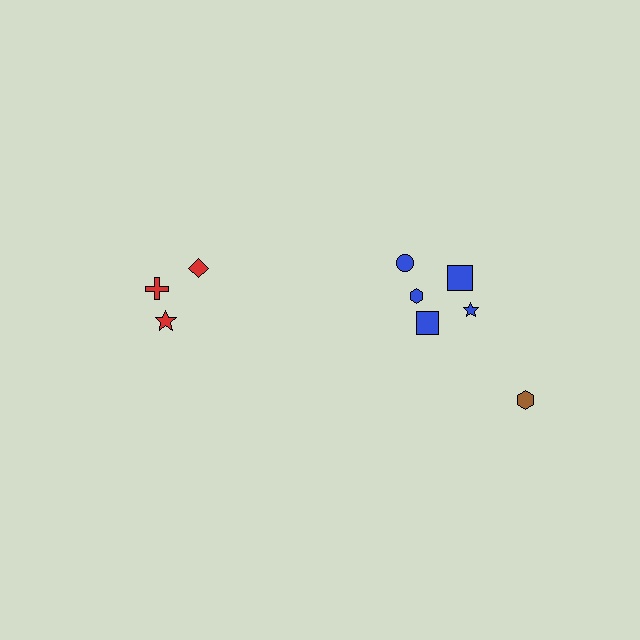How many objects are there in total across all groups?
There are 9 objects.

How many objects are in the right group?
There are 6 objects.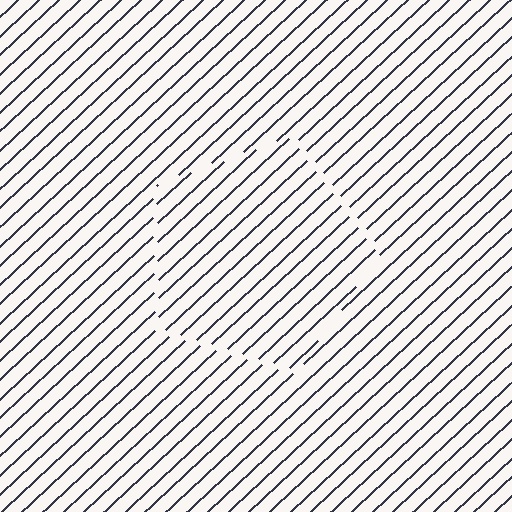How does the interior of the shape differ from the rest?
The interior of the shape contains the same grating, shifted by half a period — the contour is defined by the phase discontinuity where line-ends from the inner and outer gratings abut.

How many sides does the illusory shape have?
5 sides — the line-ends trace a pentagon.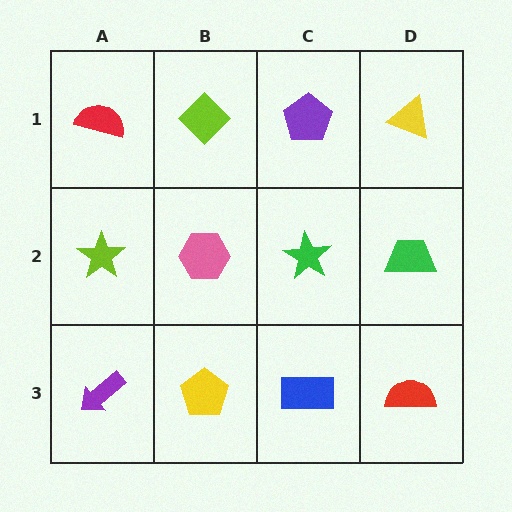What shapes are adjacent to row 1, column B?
A pink hexagon (row 2, column B), a red semicircle (row 1, column A), a purple pentagon (row 1, column C).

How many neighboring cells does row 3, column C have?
3.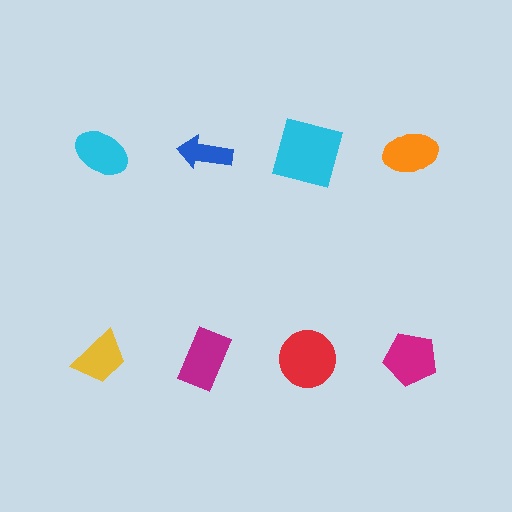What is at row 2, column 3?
A red circle.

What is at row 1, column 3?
A cyan square.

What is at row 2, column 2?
A magenta rectangle.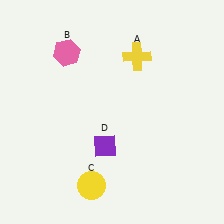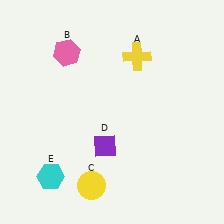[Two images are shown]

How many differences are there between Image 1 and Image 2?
There is 1 difference between the two images.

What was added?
A cyan hexagon (E) was added in Image 2.